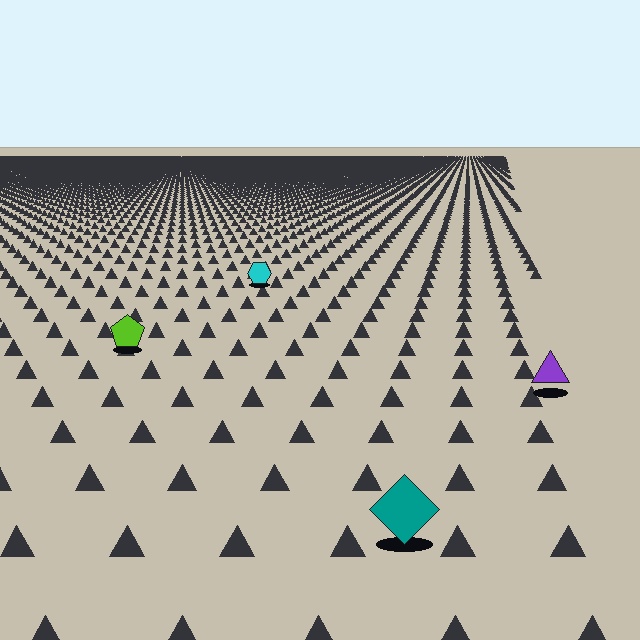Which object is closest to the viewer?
The teal diamond is closest. The texture marks near it are larger and more spread out.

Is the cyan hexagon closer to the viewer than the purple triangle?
No. The purple triangle is closer — you can tell from the texture gradient: the ground texture is coarser near it.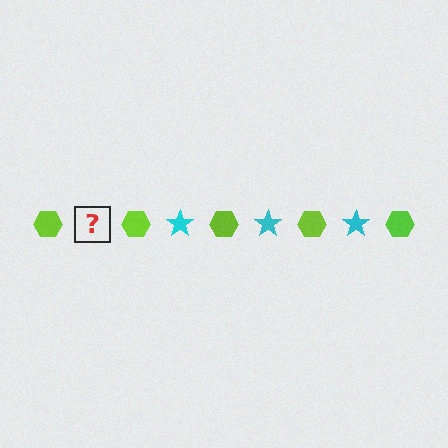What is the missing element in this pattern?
The missing element is a cyan star.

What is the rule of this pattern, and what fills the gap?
The rule is that the pattern alternates between lime hexagon and cyan star. The gap should be filled with a cyan star.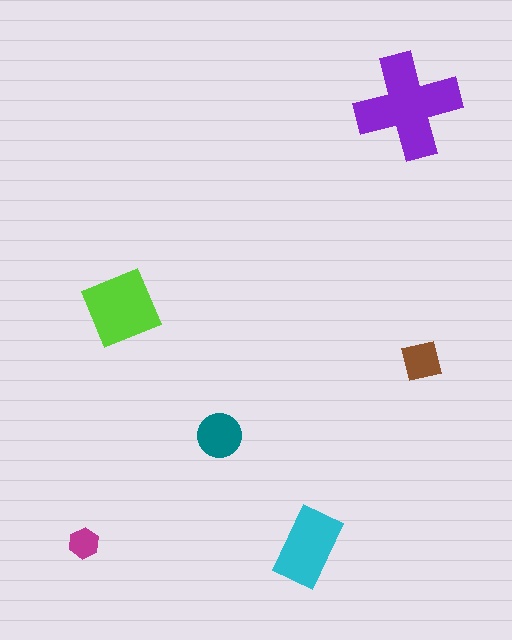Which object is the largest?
The purple cross.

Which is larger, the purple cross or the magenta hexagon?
The purple cross.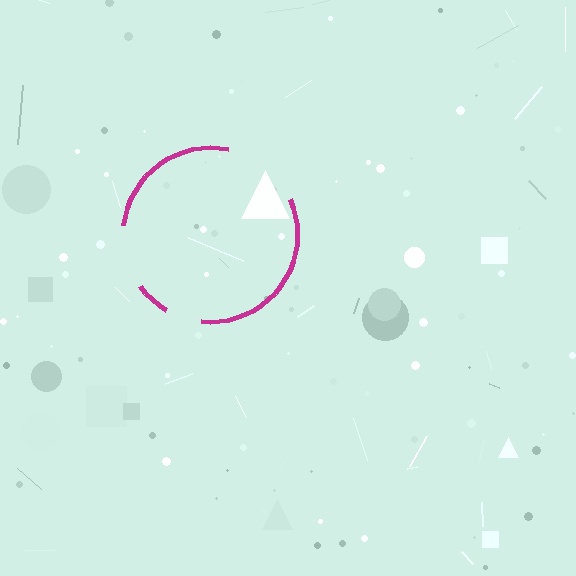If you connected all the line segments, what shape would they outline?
They would outline a circle.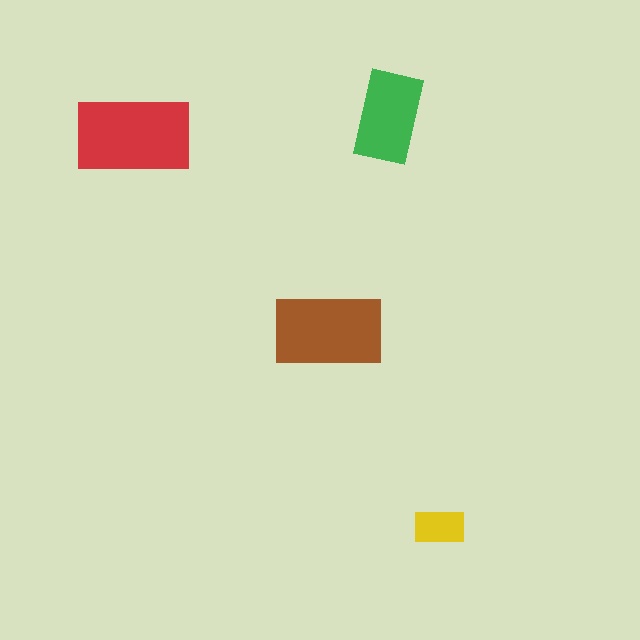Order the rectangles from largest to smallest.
the red one, the brown one, the green one, the yellow one.